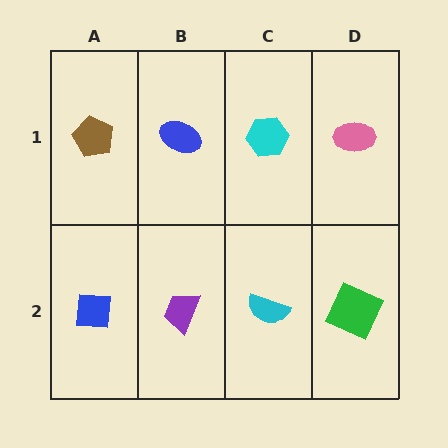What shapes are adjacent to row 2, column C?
A cyan hexagon (row 1, column C), a purple trapezoid (row 2, column B), a green square (row 2, column D).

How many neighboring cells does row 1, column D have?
2.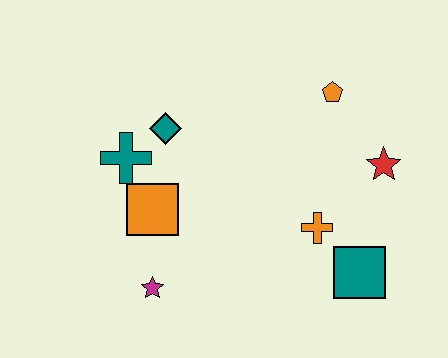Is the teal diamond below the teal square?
No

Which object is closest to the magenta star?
The orange square is closest to the magenta star.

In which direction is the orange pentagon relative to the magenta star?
The orange pentagon is above the magenta star.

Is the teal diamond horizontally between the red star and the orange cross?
No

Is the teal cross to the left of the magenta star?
Yes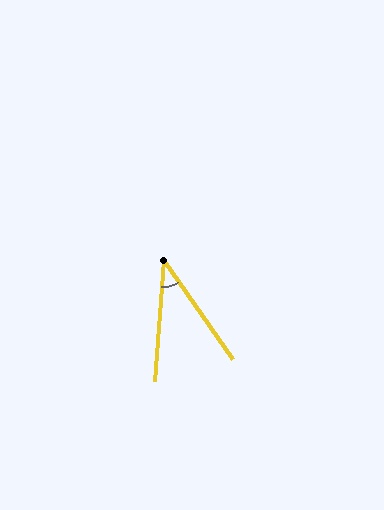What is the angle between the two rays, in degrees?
Approximately 39 degrees.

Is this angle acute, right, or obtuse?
It is acute.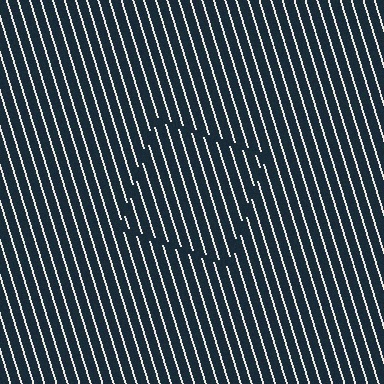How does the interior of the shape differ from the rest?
The interior of the shape contains the same grating, shifted by half a period — the contour is defined by the phase discontinuity where line-ends from the inner and outer gratings abut.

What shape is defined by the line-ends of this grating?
An illusory square. The interior of the shape contains the same grating, shifted by half a period — the contour is defined by the phase discontinuity where line-ends from the inner and outer gratings abut.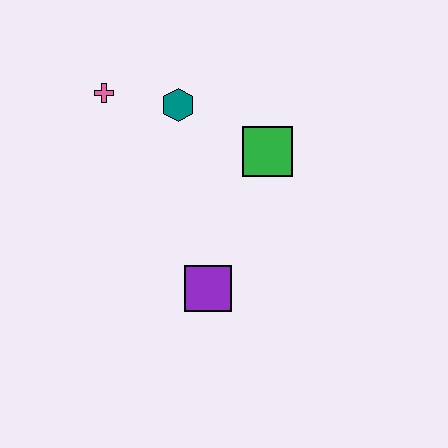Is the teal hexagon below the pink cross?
Yes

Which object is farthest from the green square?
The pink cross is farthest from the green square.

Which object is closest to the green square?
The teal hexagon is closest to the green square.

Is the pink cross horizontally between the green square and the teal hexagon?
No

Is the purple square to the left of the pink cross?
No